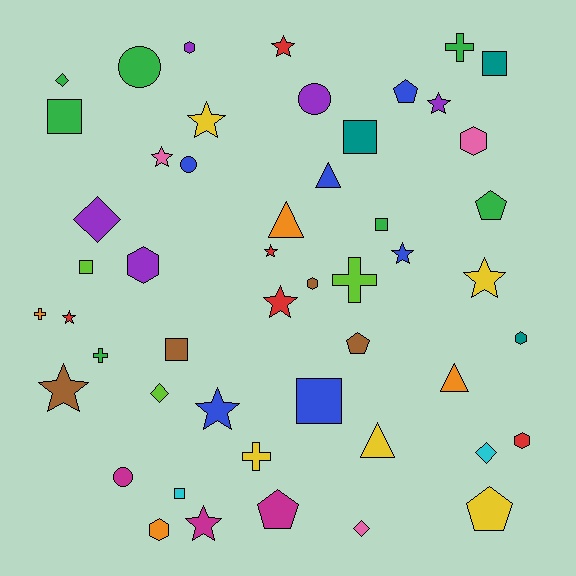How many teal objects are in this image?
There are 3 teal objects.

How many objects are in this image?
There are 50 objects.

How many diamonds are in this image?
There are 5 diamonds.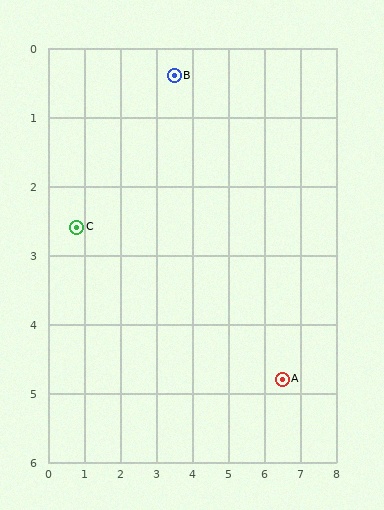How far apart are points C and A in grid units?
Points C and A are about 6.1 grid units apart.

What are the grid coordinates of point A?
Point A is at approximately (6.5, 4.8).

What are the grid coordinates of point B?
Point B is at approximately (3.5, 0.4).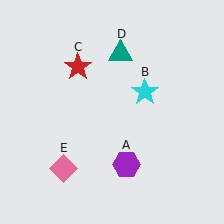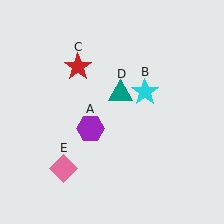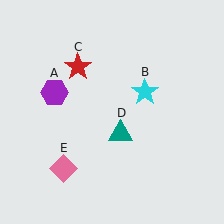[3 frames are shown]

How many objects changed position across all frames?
2 objects changed position: purple hexagon (object A), teal triangle (object D).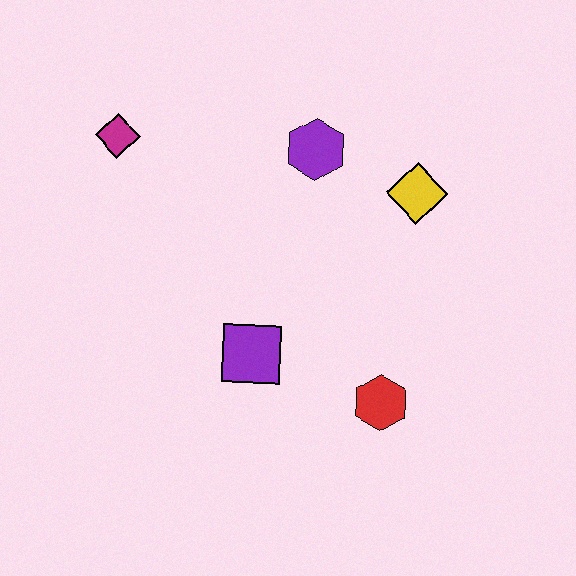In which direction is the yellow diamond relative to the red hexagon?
The yellow diamond is above the red hexagon.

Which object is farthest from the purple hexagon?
The red hexagon is farthest from the purple hexagon.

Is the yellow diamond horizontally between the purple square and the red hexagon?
No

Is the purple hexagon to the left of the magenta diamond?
No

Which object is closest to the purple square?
The red hexagon is closest to the purple square.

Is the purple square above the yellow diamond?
No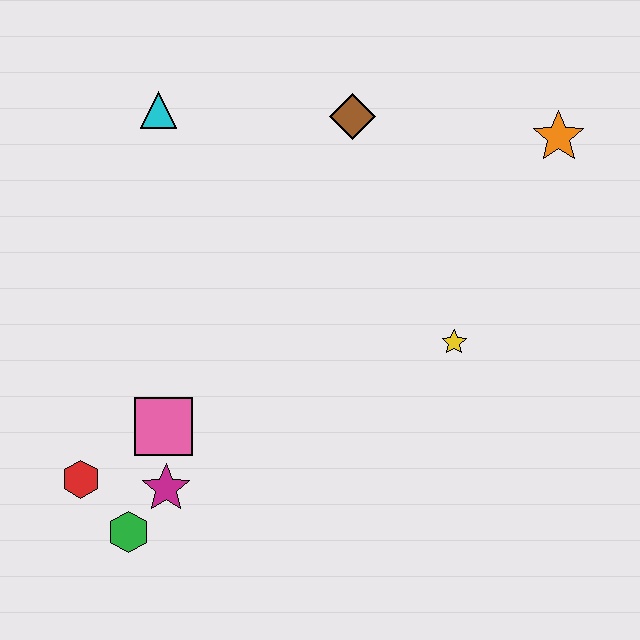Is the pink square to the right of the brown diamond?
No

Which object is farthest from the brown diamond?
The green hexagon is farthest from the brown diamond.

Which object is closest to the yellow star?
The orange star is closest to the yellow star.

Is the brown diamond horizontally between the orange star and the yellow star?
No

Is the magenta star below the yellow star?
Yes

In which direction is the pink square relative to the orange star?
The pink square is to the left of the orange star.